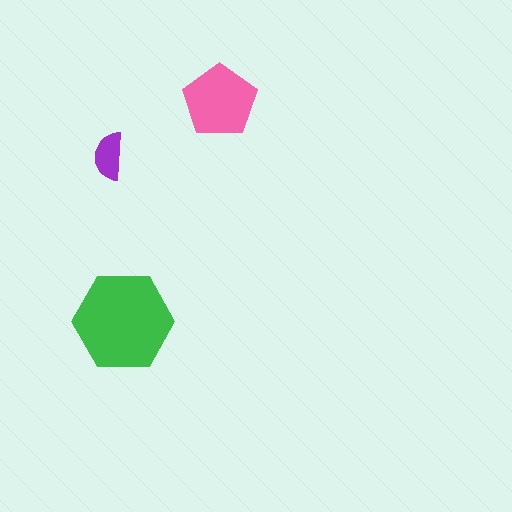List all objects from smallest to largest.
The purple semicircle, the pink pentagon, the green hexagon.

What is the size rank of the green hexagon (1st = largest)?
1st.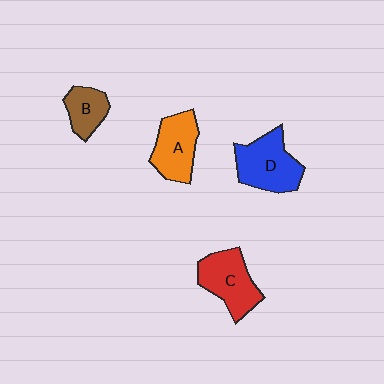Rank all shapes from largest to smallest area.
From largest to smallest: D (blue), C (red), A (orange), B (brown).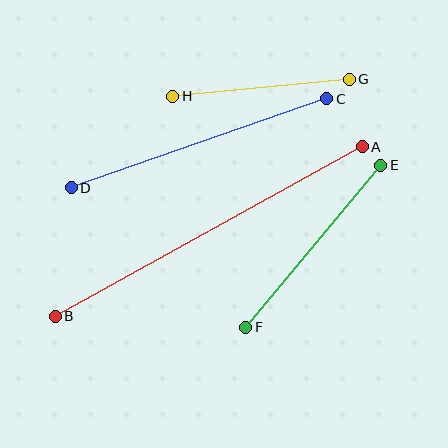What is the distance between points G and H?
The distance is approximately 177 pixels.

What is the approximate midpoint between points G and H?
The midpoint is at approximately (261, 88) pixels.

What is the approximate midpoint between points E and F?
The midpoint is at approximately (313, 246) pixels.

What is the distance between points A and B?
The distance is approximately 351 pixels.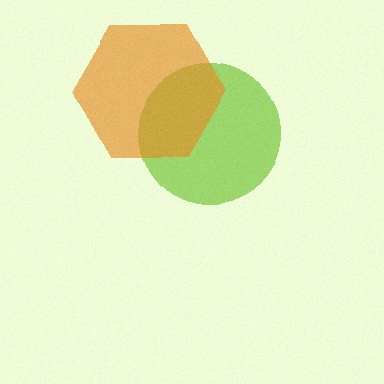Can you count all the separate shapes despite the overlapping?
Yes, there are 2 separate shapes.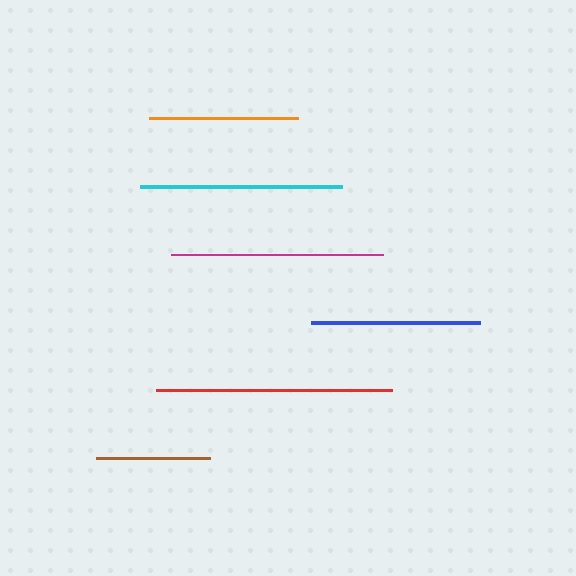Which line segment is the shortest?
The brown line is the shortest at approximately 114 pixels.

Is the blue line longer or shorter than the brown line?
The blue line is longer than the brown line.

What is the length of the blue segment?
The blue segment is approximately 169 pixels long.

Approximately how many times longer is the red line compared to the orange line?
The red line is approximately 1.6 times the length of the orange line.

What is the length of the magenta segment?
The magenta segment is approximately 212 pixels long.